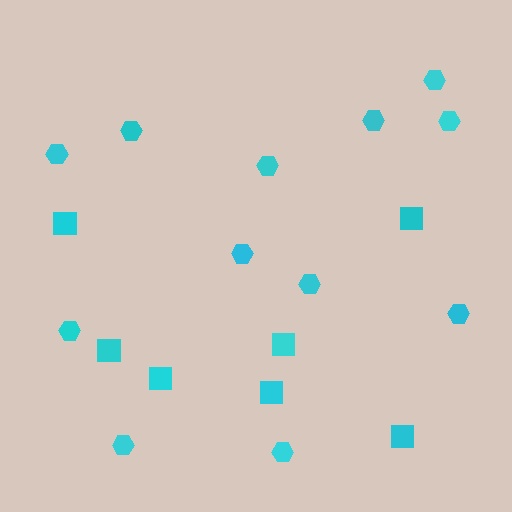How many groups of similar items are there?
There are 2 groups: one group of squares (7) and one group of hexagons (12).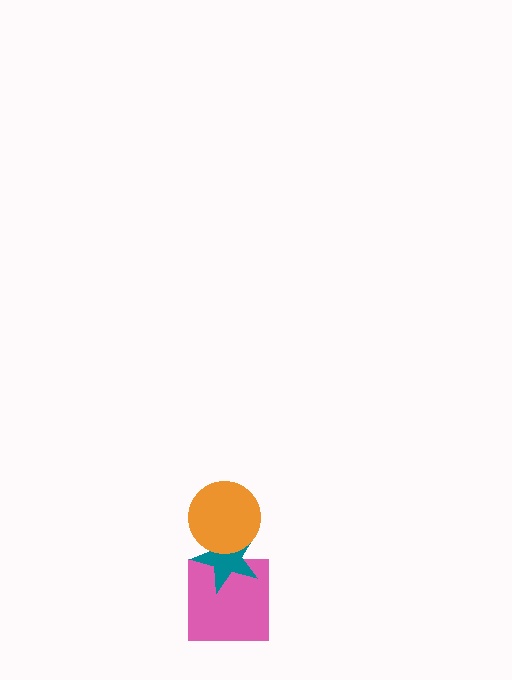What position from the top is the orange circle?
The orange circle is 1st from the top.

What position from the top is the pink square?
The pink square is 3rd from the top.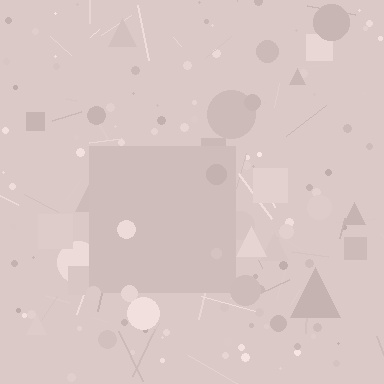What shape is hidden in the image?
A square is hidden in the image.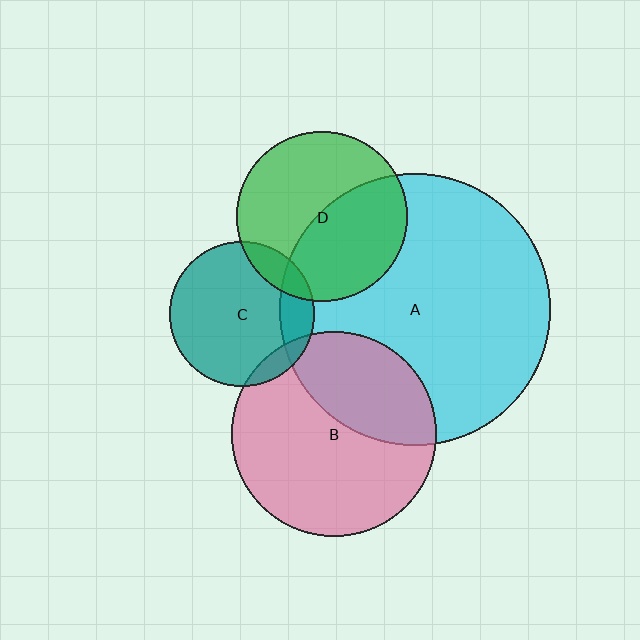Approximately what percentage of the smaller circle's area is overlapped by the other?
Approximately 15%.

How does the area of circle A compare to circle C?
Approximately 3.5 times.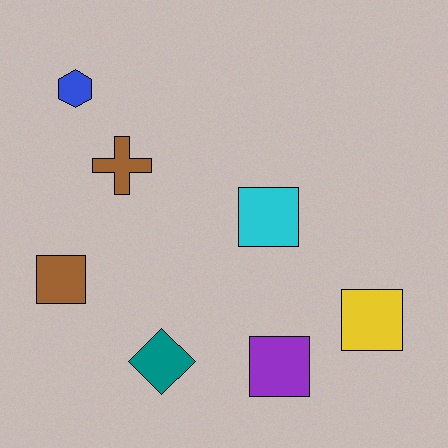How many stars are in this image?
There are no stars.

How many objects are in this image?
There are 7 objects.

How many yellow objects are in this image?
There is 1 yellow object.